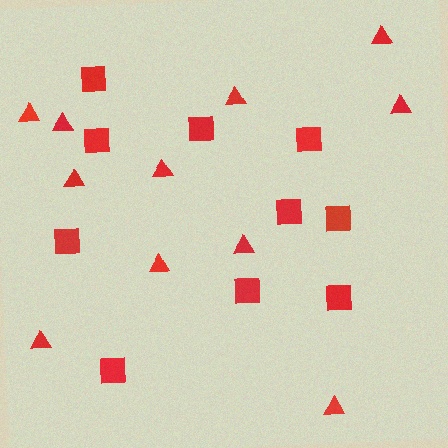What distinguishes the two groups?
There are 2 groups: one group of squares (10) and one group of triangles (11).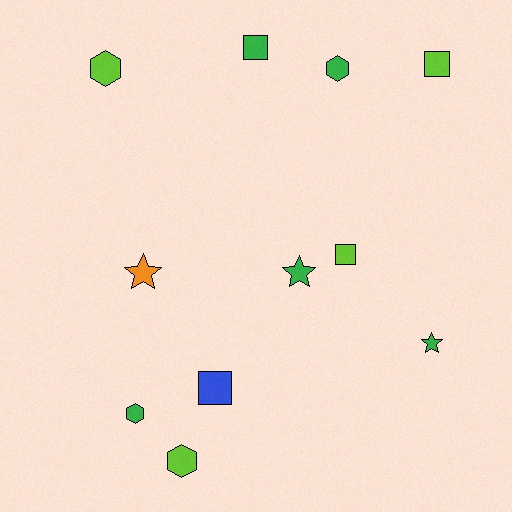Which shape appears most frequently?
Hexagon, with 4 objects.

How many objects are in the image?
There are 11 objects.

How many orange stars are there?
There is 1 orange star.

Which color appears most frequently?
Green, with 5 objects.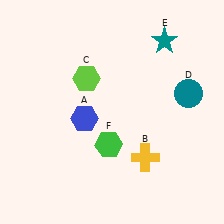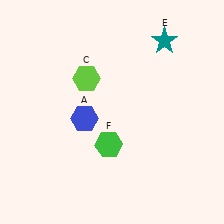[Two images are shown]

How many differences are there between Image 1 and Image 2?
There are 2 differences between the two images.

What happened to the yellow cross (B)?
The yellow cross (B) was removed in Image 2. It was in the bottom-right area of Image 1.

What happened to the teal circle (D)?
The teal circle (D) was removed in Image 2. It was in the top-right area of Image 1.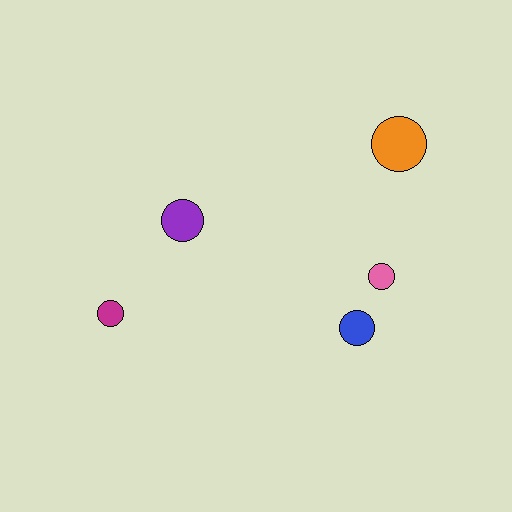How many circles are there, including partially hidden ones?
There are 5 circles.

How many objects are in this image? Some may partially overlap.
There are 5 objects.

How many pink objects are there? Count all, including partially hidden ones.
There is 1 pink object.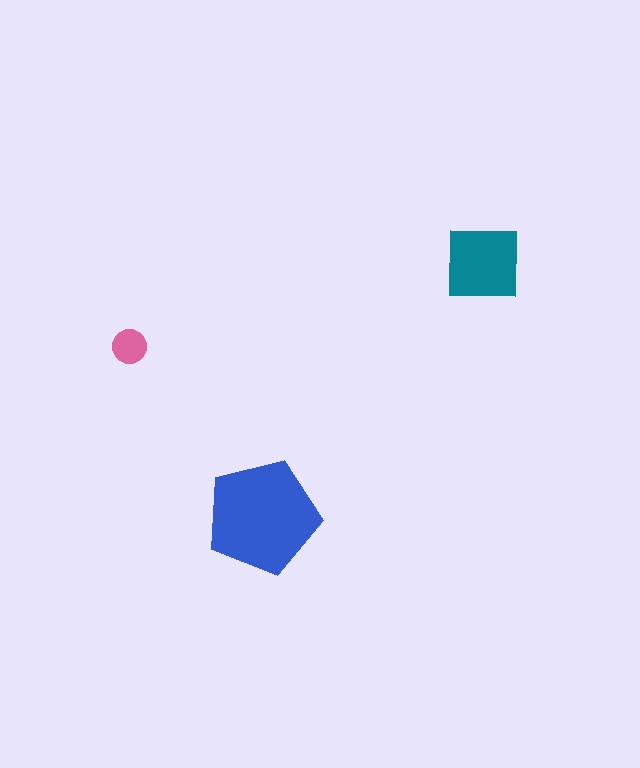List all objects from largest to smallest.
The blue pentagon, the teal square, the pink circle.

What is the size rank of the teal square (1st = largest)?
2nd.